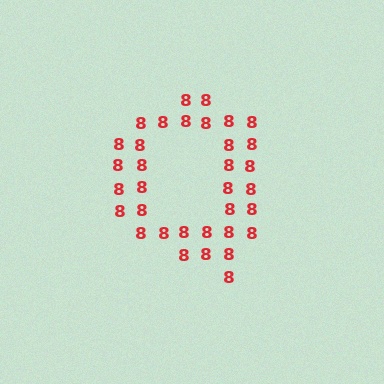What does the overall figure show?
The overall figure shows the letter Q.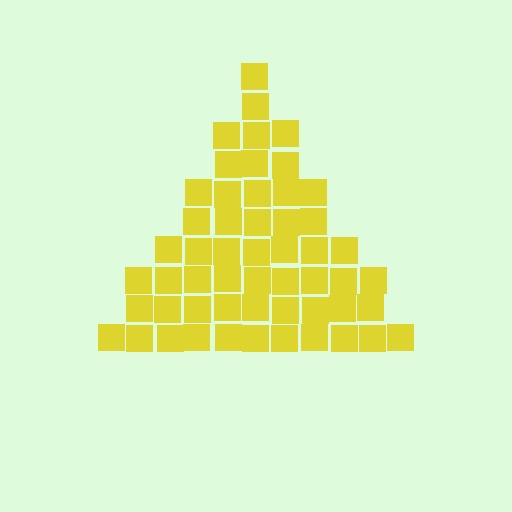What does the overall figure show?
The overall figure shows a triangle.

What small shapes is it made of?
It is made of small squares.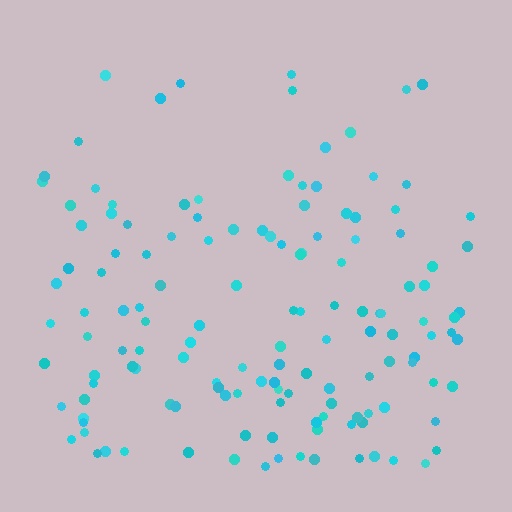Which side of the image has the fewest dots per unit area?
The top.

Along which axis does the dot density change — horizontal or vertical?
Vertical.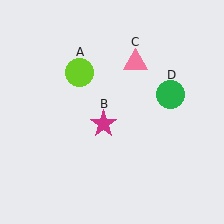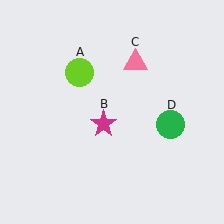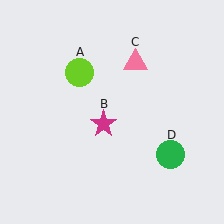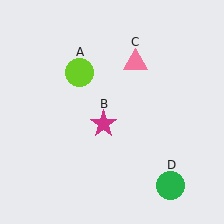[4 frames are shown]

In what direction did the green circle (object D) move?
The green circle (object D) moved down.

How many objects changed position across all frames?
1 object changed position: green circle (object D).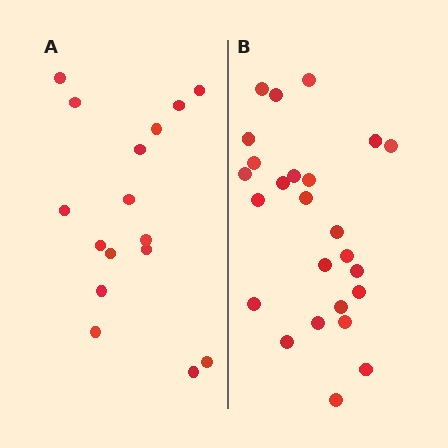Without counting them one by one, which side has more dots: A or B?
Region B (the right region) has more dots.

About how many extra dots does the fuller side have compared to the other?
Region B has roughly 8 or so more dots than region A.